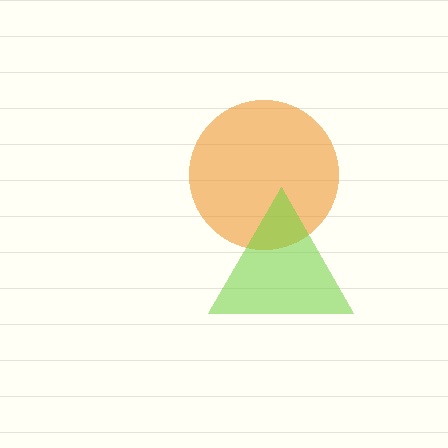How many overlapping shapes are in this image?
There are 2 overlapping shapes in the image.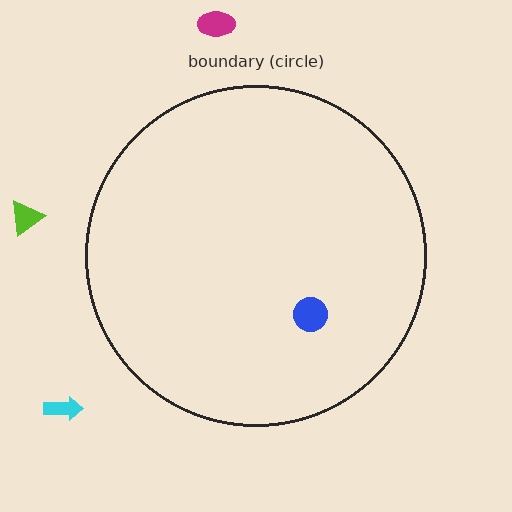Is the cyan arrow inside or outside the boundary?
Outside.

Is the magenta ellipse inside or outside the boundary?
Outside.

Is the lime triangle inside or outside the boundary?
Outside.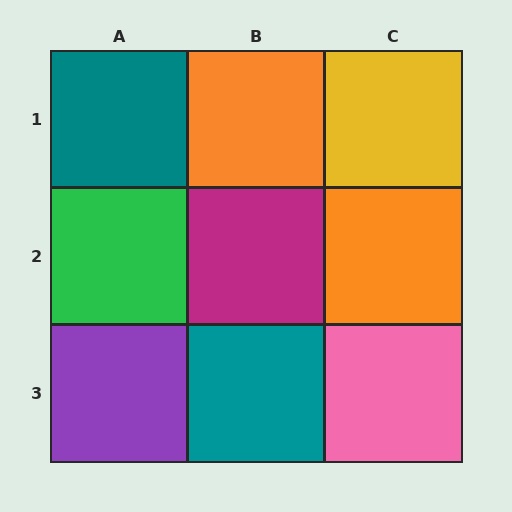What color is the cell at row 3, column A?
Purple.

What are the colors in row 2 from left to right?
Green, magenta, orange.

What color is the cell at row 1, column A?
Teal.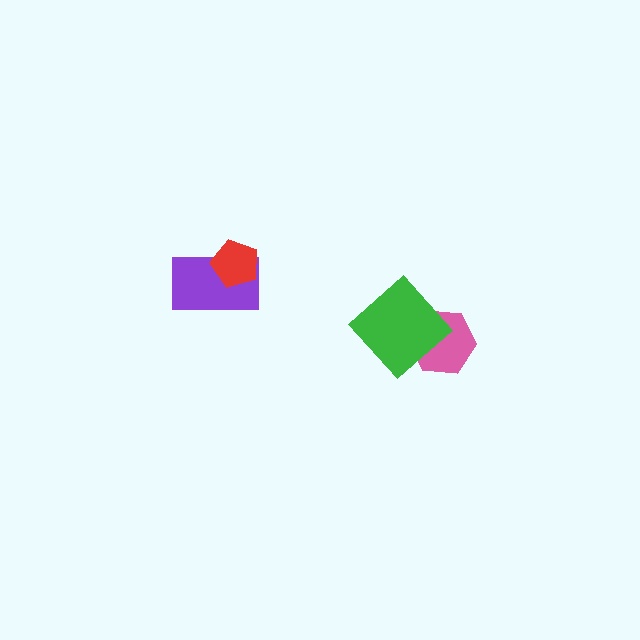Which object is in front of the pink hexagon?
The green diamond is in front of the pink hexagon.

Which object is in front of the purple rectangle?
The red pentagon is in front of the purple rectangle.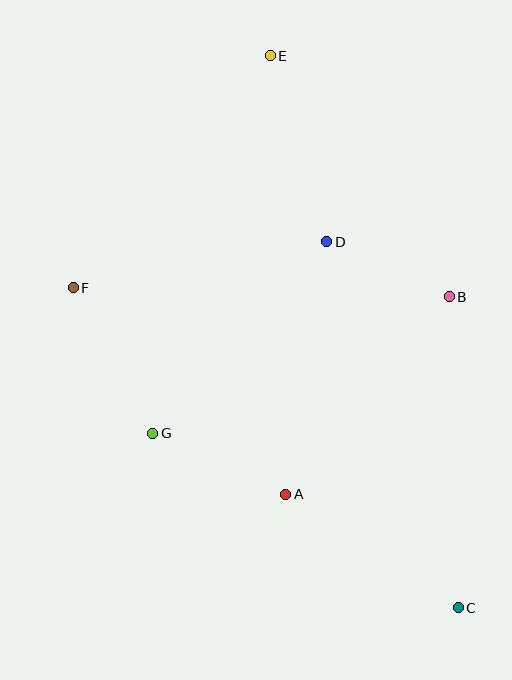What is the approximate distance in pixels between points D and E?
The distance between D and E is approximately 194 pixels.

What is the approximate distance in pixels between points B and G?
The distance between B and G is approximately 326 pixels.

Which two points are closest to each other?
Points B and D are closest to each other.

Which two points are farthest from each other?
Points C and E are farthest from each other.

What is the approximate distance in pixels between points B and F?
The distance between B and F is approximately 376 pixels.